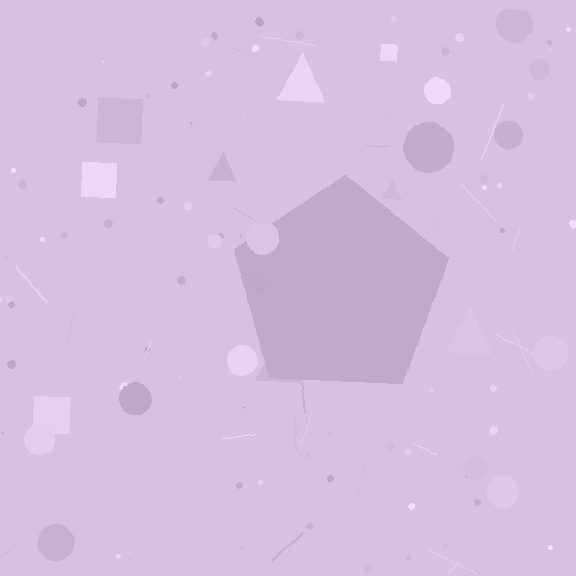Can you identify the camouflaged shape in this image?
The camouflaged shape is a pentagon.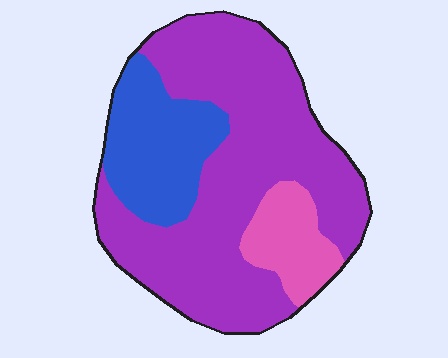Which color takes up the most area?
Purple, at roughly 65%.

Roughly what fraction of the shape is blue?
Blue covers roughly 20% of the shape.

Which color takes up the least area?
Pink, at roughly 10%.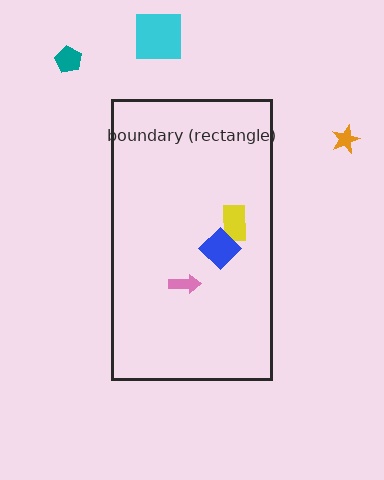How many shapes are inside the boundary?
3 inside, 3 outside.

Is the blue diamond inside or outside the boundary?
Inside.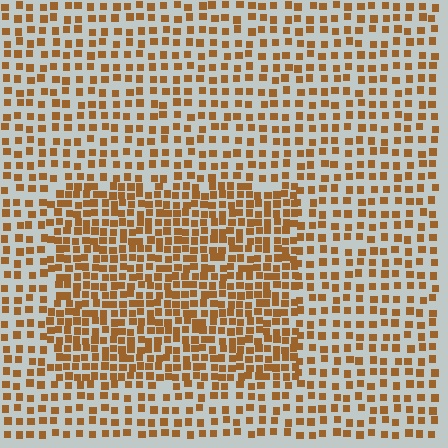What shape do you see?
I see a rectangle.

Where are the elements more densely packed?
The elements are more densely packed inside the rectangle boundary.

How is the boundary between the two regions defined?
The boundary is defined by a change in element density (approximately 1.8x ratio). All elements are the same color, size, and shape.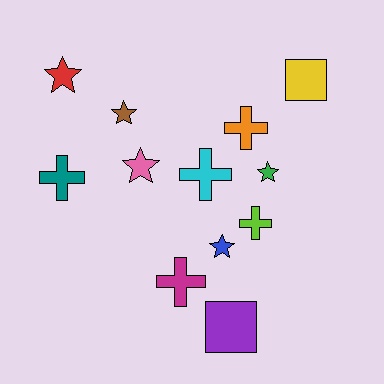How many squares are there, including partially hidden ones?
There are 2 squares.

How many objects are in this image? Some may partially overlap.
There are 12 objects.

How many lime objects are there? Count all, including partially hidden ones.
There is 1 lime object.